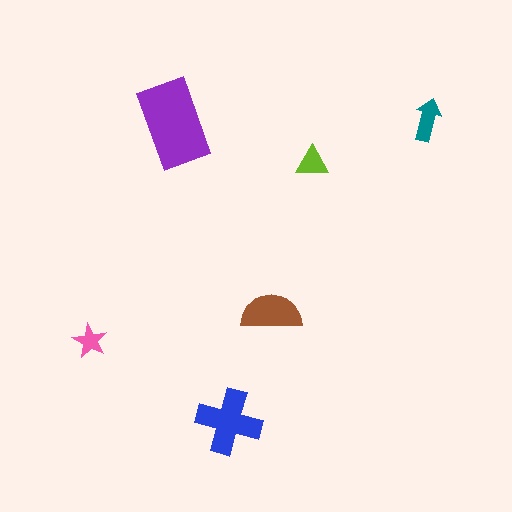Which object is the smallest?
The pink star.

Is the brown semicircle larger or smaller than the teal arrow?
Larger.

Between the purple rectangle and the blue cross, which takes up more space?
The purple rectangle.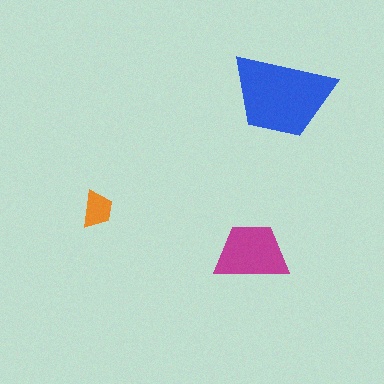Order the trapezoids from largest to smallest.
the blue one, the magenta one, the orange one.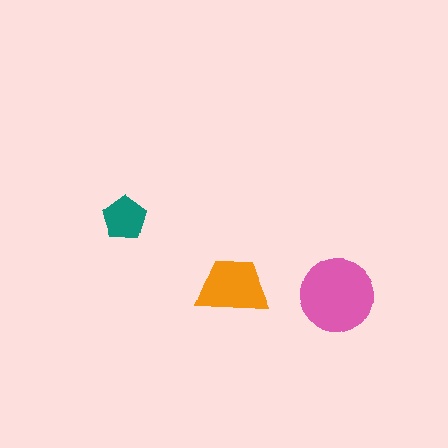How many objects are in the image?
There are 3 objects in the image.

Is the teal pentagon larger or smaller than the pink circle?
Smaller.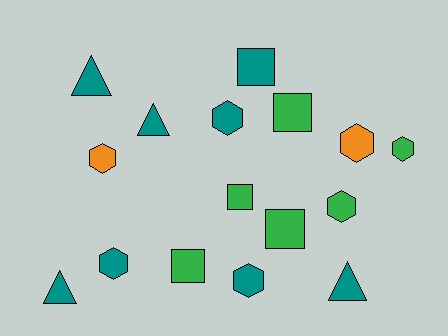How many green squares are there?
There are 4 green squares.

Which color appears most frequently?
Teal, with 8 objects.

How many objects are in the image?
There are 16 objects.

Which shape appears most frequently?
Hexagon, with 7 objects.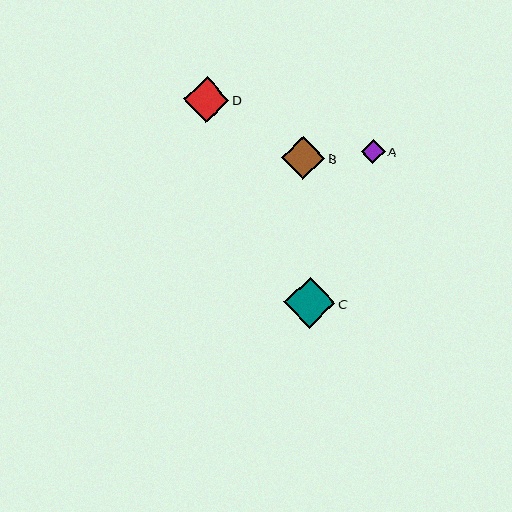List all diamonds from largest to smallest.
From largest to smallest: C, D, B, A.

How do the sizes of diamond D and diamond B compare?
Diamond D and diamond B are approximately the same size.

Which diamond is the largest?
Diamond C is the largest with a size of approximately 51 pixels.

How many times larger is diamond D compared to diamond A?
Diamond D is approximately 1.9 times the size of diamond A.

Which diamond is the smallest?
Diamond A is the smallest with a size of approximately 24 pixels.